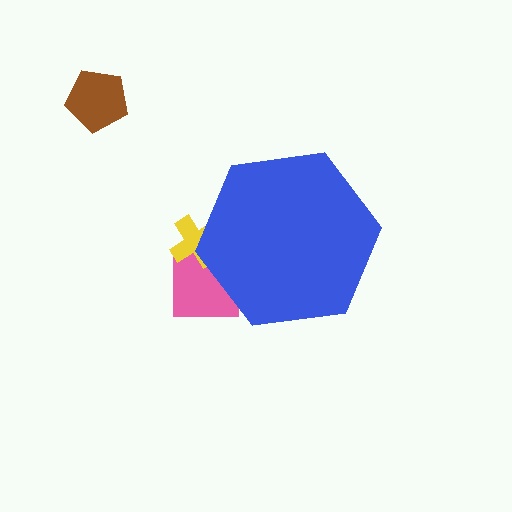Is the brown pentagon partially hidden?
No, the brown pentagon is fully visible.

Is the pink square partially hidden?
Yes, the pink square is partially hidden behind the blue hexagon.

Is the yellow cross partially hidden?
Yes, the yellow cross is partially hidden behind the blue hexagon.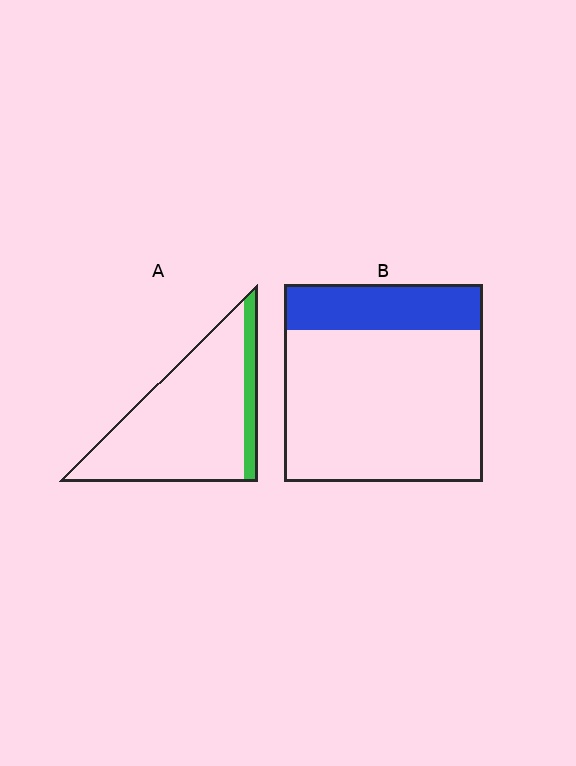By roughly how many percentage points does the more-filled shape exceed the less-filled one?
By roughly 10 percentage points (B over A).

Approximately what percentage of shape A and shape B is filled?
A is approximately 15% and B is approximately 25%.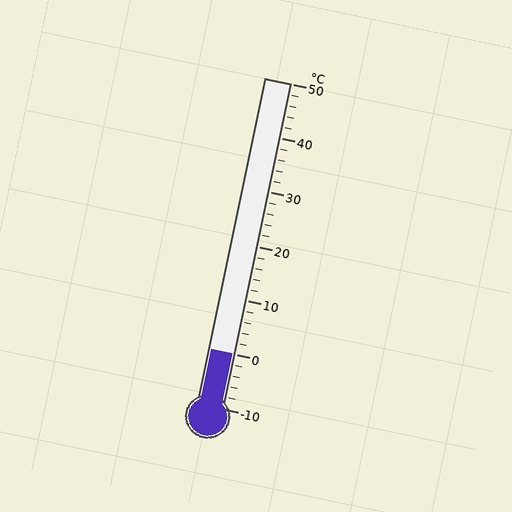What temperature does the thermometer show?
The thermometer shows approximately 0°C.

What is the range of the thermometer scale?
The thermometer scale ranges from -10°C to 50°C.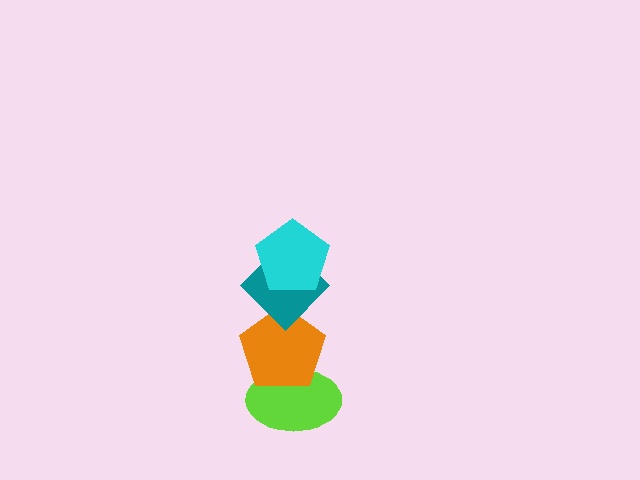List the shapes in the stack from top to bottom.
From top to bottom: the cyan pentagon, the teal diamond, the orange pentagon, the lime ellipse.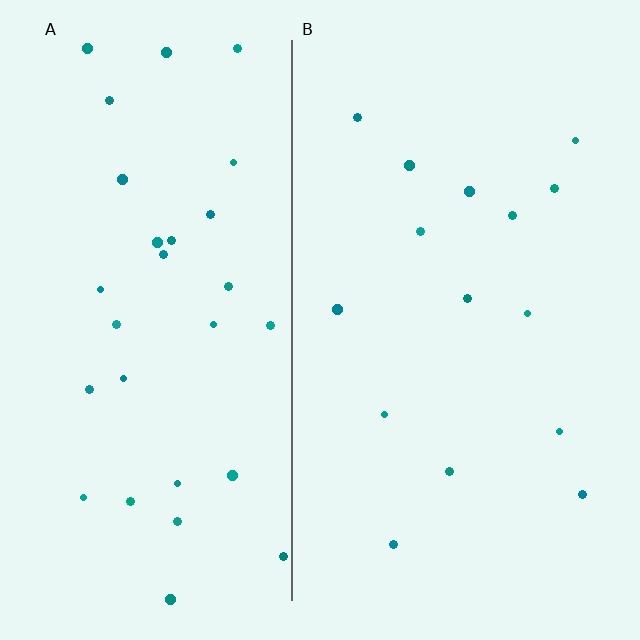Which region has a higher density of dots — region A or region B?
A (the left).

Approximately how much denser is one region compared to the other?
Approximately 2.0× — region A over region B.